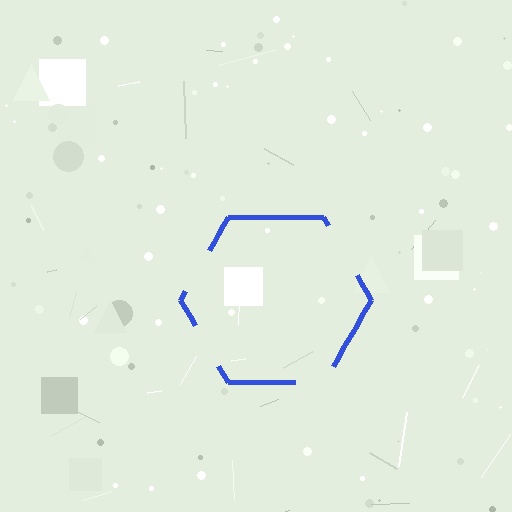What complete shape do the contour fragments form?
The contour fragments form a hexagon.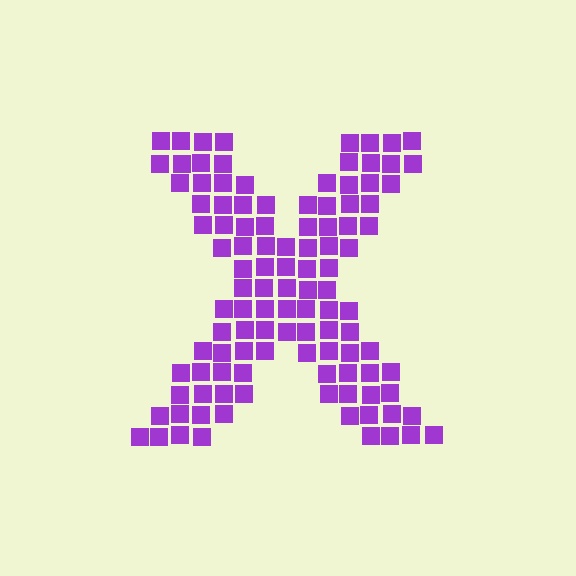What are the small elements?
The small elements are squares.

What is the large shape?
The large shape is the letter X.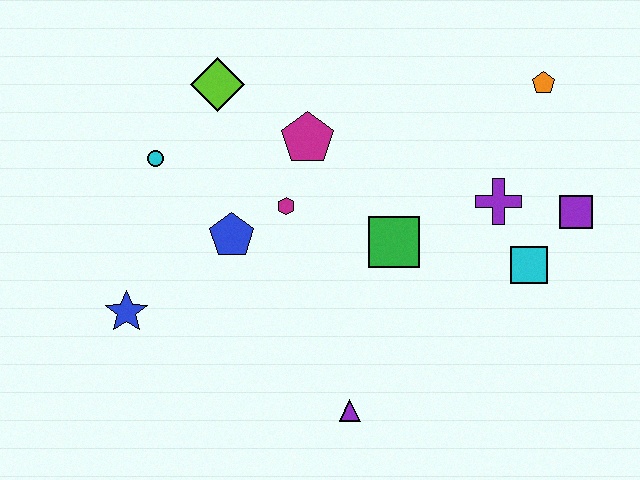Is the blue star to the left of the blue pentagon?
Yes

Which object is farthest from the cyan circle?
The purple square is farthest from the cyan circle.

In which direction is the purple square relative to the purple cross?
The purple square is to the right of the purple cross.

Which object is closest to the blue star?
The blue pentagon is closest to the blue star.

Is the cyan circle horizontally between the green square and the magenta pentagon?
No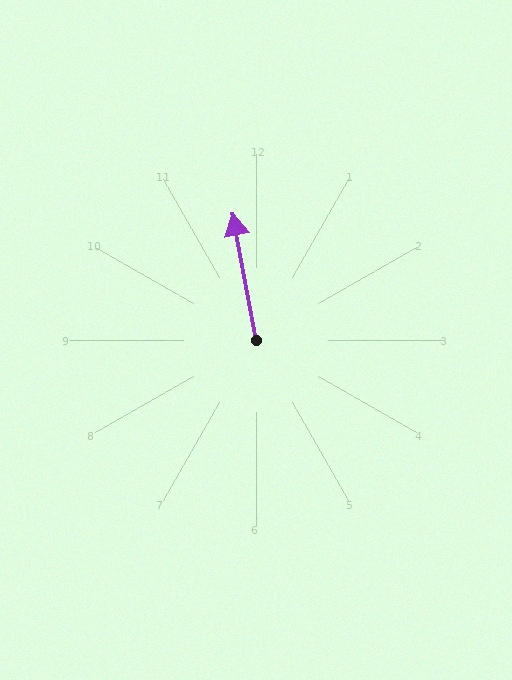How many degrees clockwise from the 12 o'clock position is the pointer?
Approximately 350 degrees.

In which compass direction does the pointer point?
North.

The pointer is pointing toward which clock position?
Roughly 12 o'clock.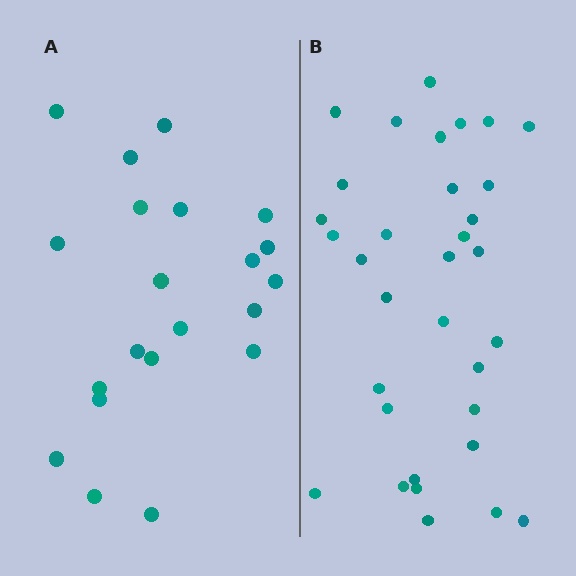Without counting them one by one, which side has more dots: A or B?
Region B (the right region) has more dots.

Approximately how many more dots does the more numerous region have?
Region B has roughly 12 or so more dots than region A.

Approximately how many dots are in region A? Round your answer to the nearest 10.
About 20 dots. (The exact count is 21, which rounds to 20.)